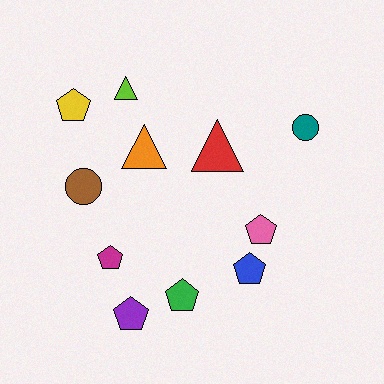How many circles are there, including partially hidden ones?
There are 2 circles.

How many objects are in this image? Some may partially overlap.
There are 11 objects.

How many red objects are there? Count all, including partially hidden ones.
There is 1 red object.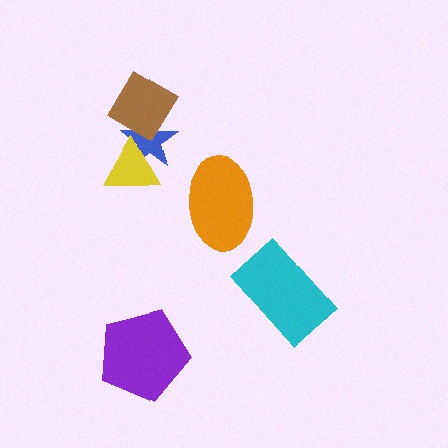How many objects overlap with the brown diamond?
1 object overlaps with the brown diamond.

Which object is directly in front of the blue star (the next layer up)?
The yellow triangle is directly in front of the blue star.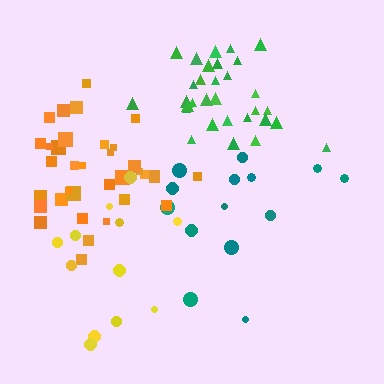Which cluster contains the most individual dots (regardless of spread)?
Orange (35).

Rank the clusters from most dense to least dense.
green, orange, teal, yellow.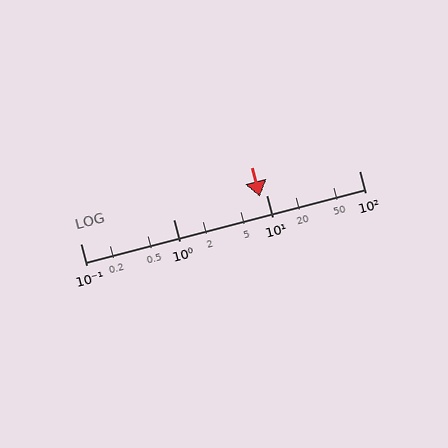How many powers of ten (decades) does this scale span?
The scale spans 3 decades, from 0.1 to 100.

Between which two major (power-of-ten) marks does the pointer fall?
The pointer is between 1 and 10.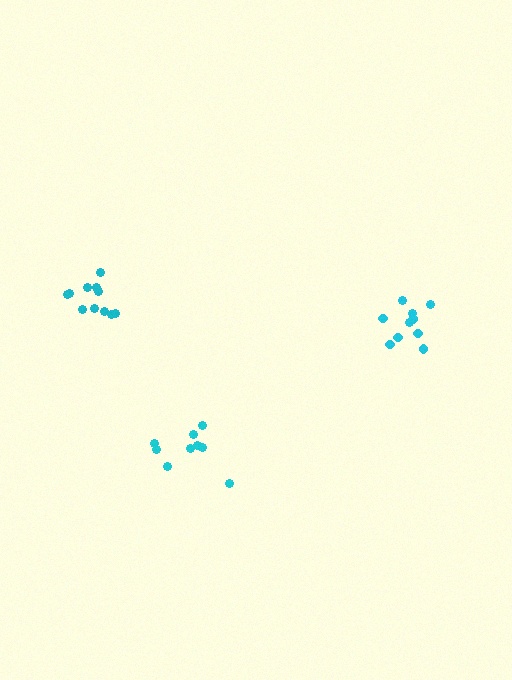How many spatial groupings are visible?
There are 3 spatial groupings.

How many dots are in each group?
Group 1: 11 dots, Group 2: 10 dots, Group 3: 9 dots (30 total).